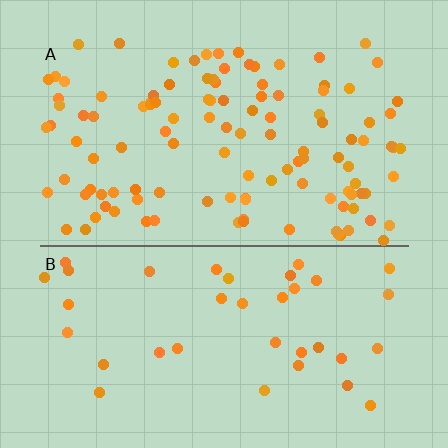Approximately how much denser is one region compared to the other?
Approximately 3.0× — region A over region B.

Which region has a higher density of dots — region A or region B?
A (the top).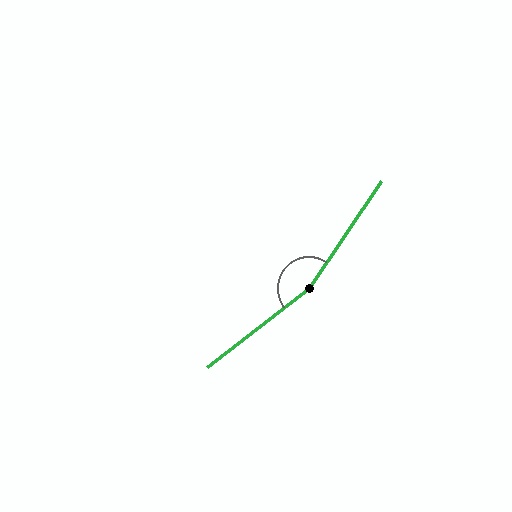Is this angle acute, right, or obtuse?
It is obtuse.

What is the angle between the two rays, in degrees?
Approximately 162 degrees.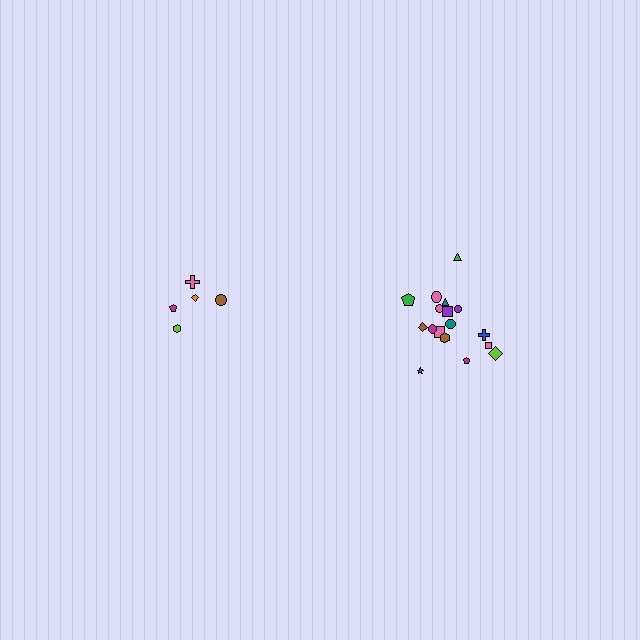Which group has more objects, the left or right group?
The right group.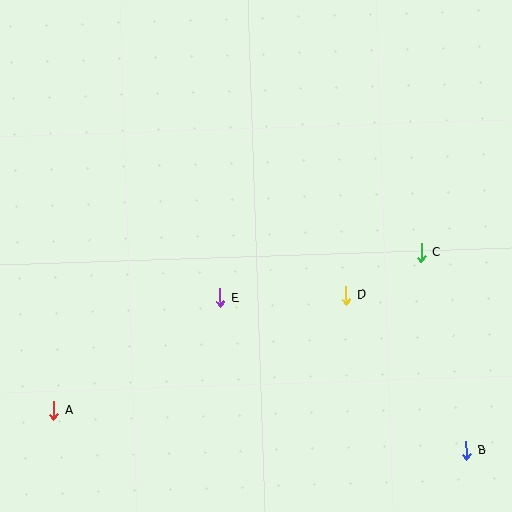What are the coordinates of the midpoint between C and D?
The midpoint between C and D is at (384, 274).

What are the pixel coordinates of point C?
Point C is at (421, 253).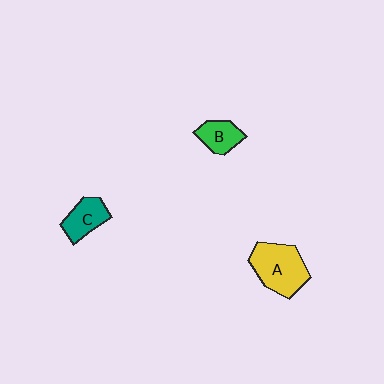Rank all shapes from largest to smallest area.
From largest to smallest: A (yellow), C (teal), B (green).